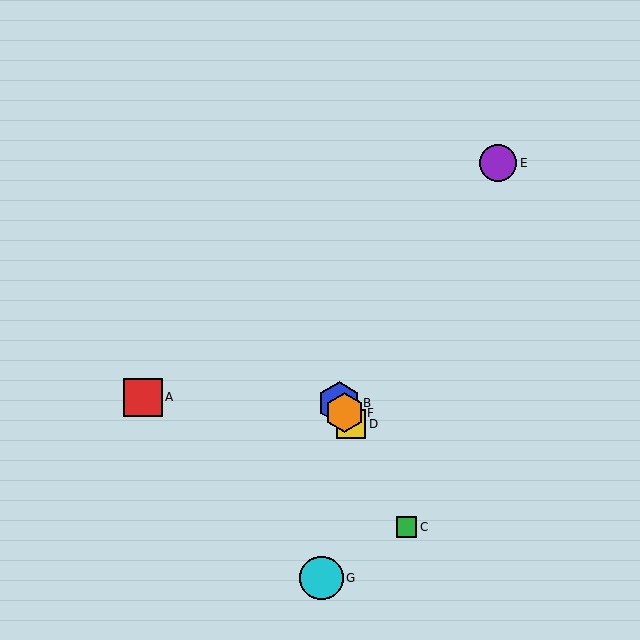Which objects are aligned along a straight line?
Objects B, C, D, F are aligned along a straight line.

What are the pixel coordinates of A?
Object A is at (143, 397).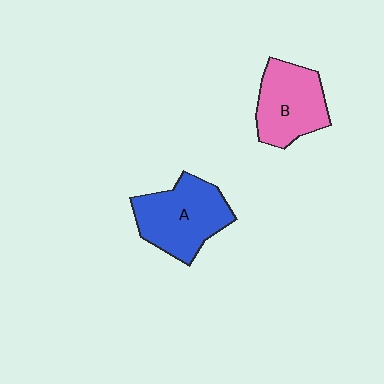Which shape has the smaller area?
Shape B (pink).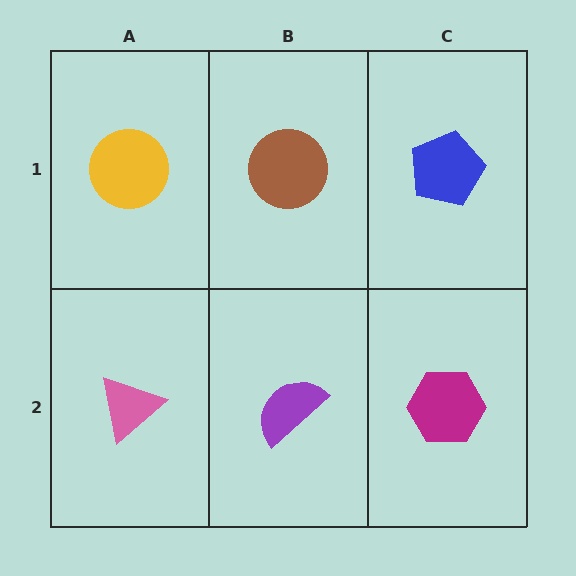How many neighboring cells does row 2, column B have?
3.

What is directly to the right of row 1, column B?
A blue pentagon.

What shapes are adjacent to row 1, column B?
A purple semicircle (row 2, column B), a yellow circle (row 1, column A), a blue pentagon (row 1, column C).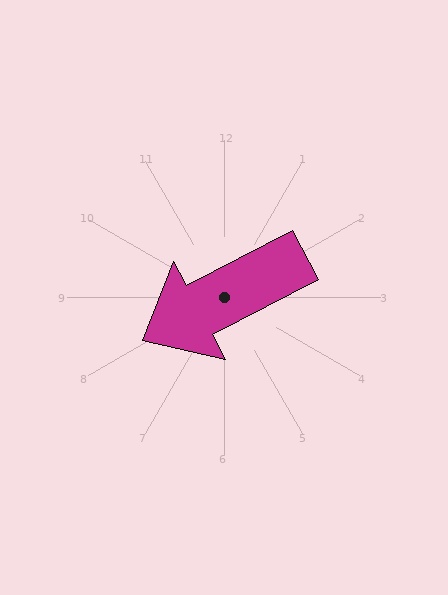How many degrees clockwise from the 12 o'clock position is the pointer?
Approximately 242 degrees.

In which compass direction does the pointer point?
Southwest.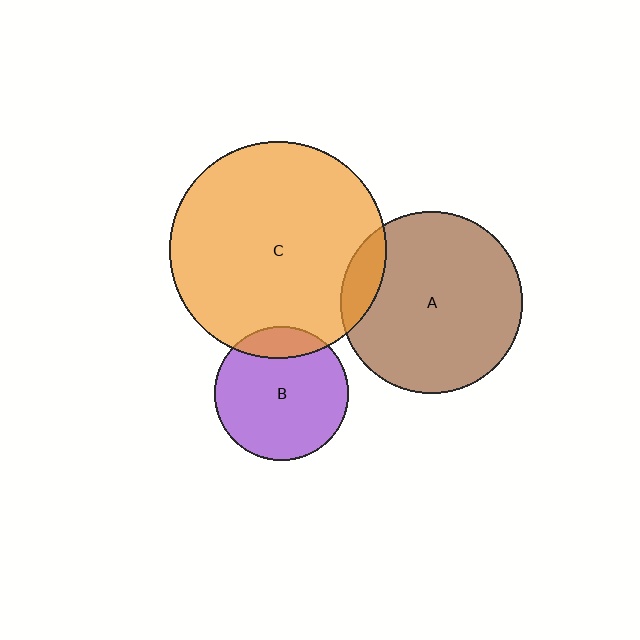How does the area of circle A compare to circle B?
Approximately 1.8 times.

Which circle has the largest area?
Circle C (orange).